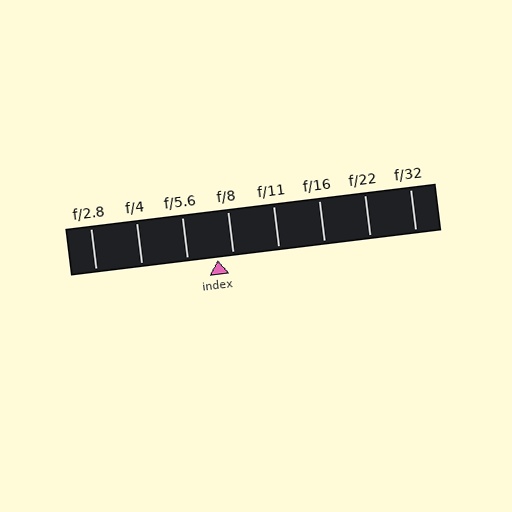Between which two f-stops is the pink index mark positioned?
The index mark is between f/5.6 and f/8.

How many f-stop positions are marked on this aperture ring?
There are 8 f-stop positions marked.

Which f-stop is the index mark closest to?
The index mark is closest to f/8.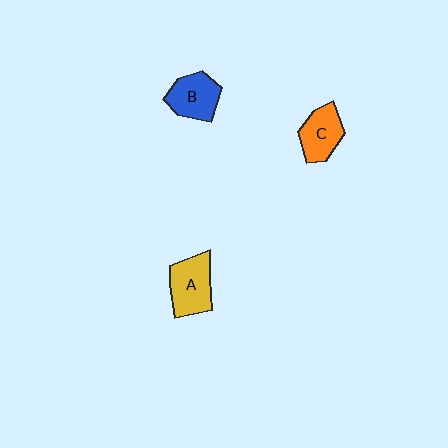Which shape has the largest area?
Shape A (yellow).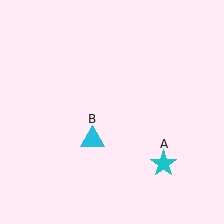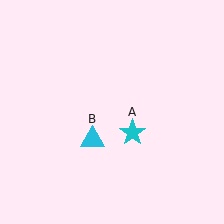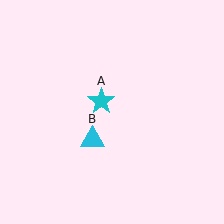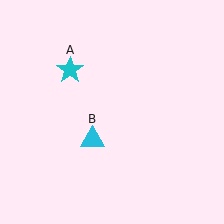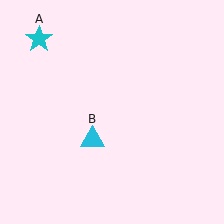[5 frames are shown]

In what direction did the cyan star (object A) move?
The cyan star (object A) moved up and to the left.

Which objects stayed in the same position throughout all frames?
Cyan triangle (object B) remained stationary.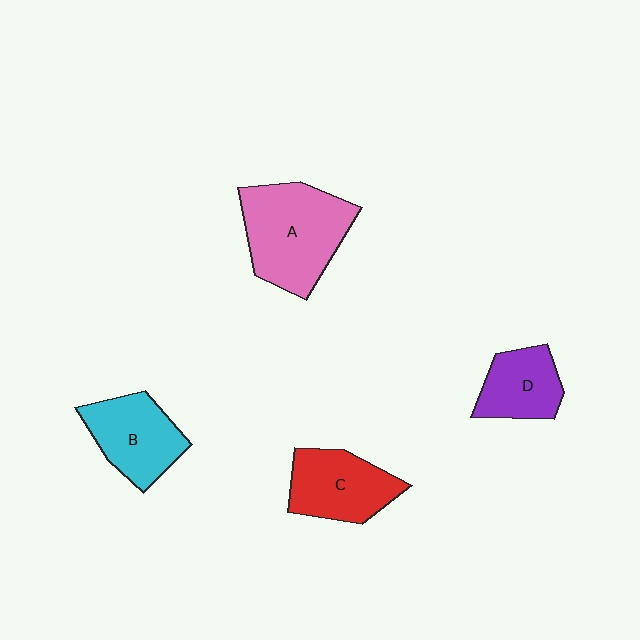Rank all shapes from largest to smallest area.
From largest to smallest: A (pink), C (red), B (cyan), D (purple).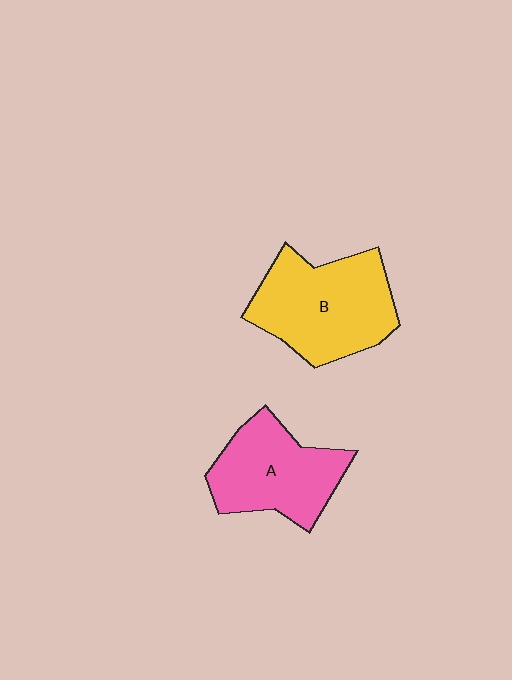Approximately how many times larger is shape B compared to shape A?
Approximately 1.2 times.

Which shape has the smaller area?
Shape A (pink).